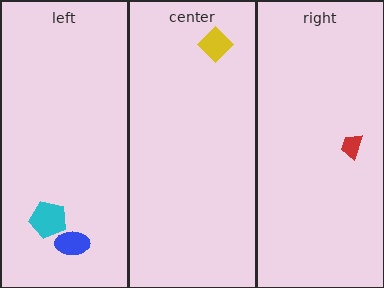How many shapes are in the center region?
1.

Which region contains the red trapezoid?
The right region.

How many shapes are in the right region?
1.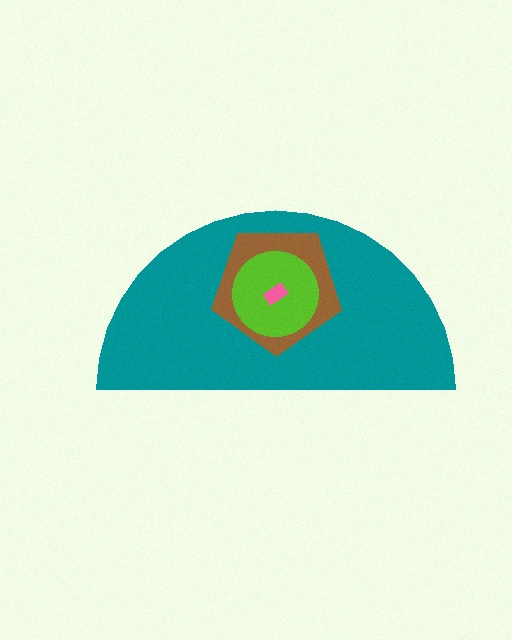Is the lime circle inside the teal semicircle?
Yes.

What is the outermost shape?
The teal semicircle.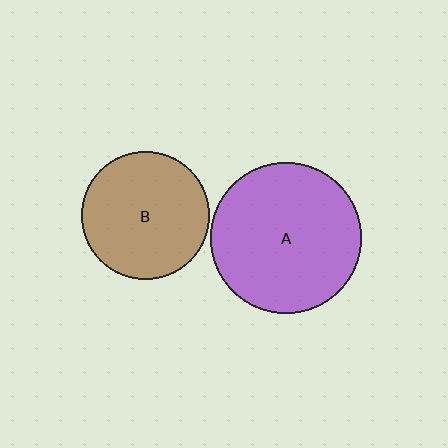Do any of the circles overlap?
No, none of the circles overlap.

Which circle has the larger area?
Circle A (purple).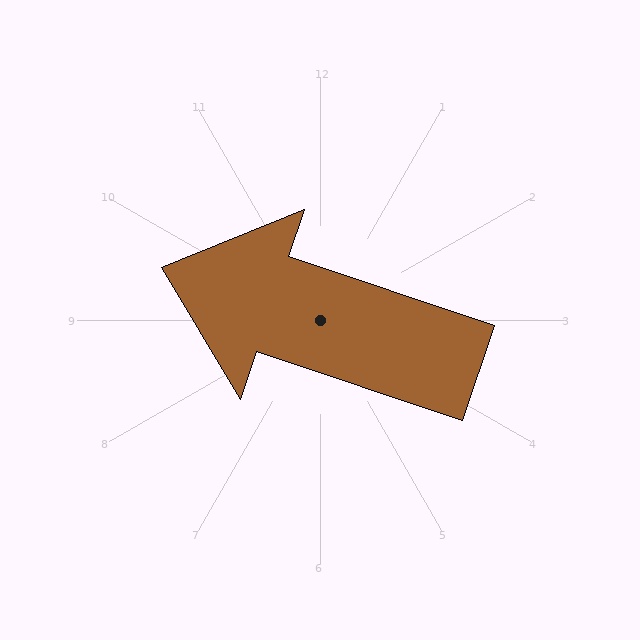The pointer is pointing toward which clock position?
Roughly 10 o'clock.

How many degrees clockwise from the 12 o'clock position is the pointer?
Approximately 288 degrees.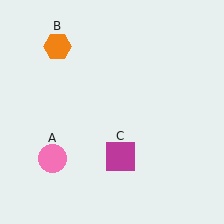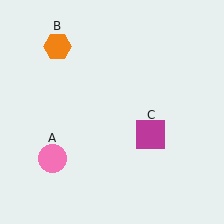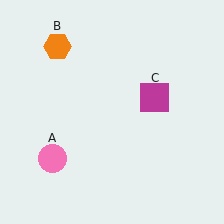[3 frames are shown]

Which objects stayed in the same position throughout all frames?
Pink circle (object A) and orange hexagon (object B) remained stationary.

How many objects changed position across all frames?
1 object changed position: magenta square (object C).